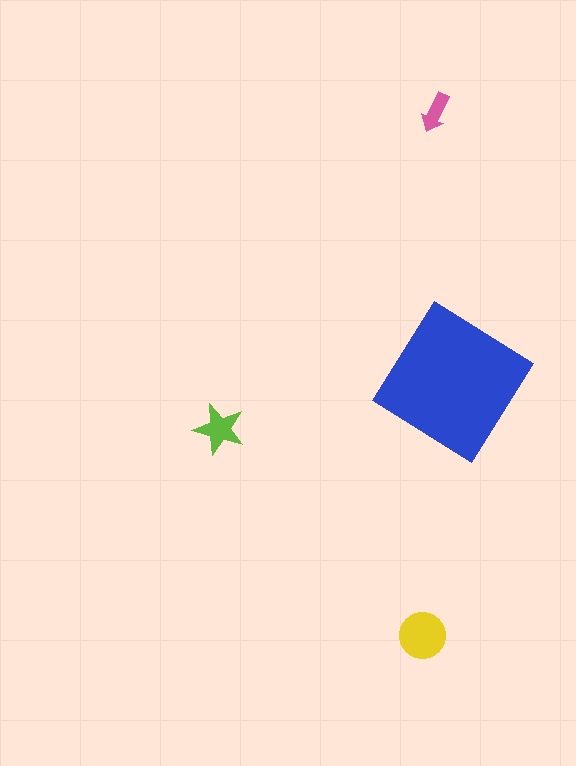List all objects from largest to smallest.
The blue diamond, the yellow circle, the lime star, the pink arrow.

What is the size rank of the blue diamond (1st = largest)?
1st.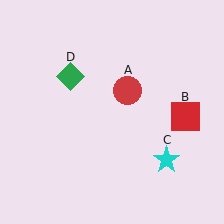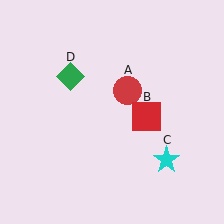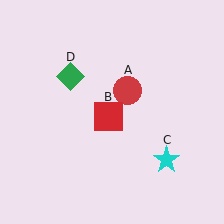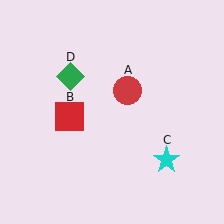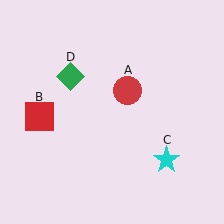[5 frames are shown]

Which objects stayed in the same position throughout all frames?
Red circle (object A) and cyan star (object C) and green diamond (object D) remained stationary.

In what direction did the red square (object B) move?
The red square (object B) moved left.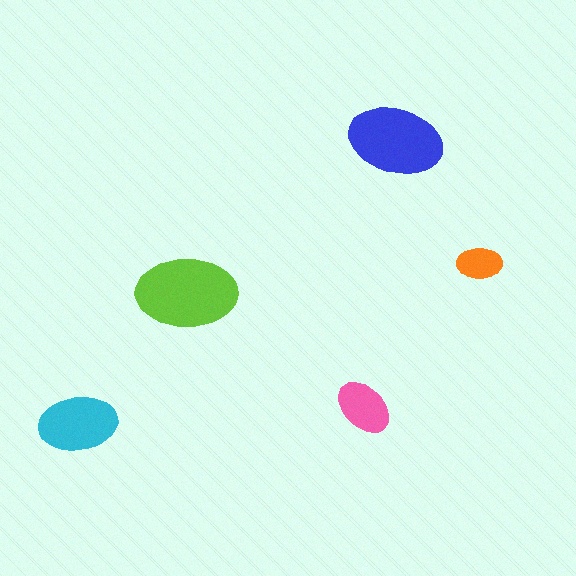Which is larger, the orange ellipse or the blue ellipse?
The blue one.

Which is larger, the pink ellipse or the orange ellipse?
The pink one.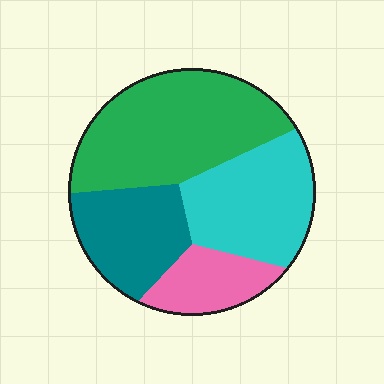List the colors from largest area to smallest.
From largest to smallest: green, cyan, teal, pink.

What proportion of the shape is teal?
Teal takes up about one fifth (1/5) of the shape.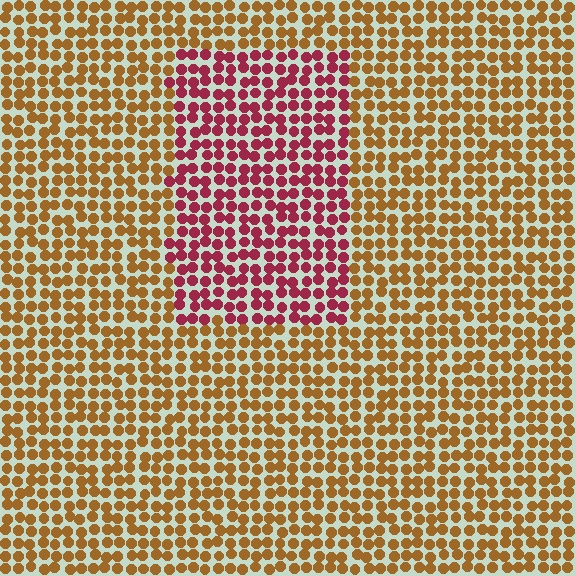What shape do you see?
I see a rectangle.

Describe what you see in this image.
The image is filled with small brown elements in a uniform arrangement. A rectangle-shaped region is visible where the elements are tinted to a slightly different hue, forming a subtle color boundary.